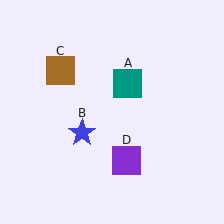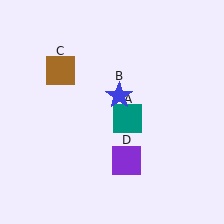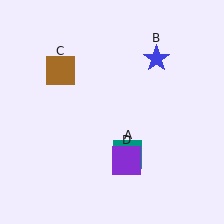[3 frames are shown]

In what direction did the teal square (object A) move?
The teal square (object A) moved down.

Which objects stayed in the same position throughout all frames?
Brown square (object C) and purple square (object D) remained stationary.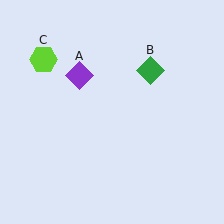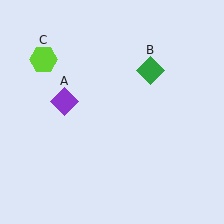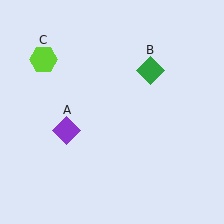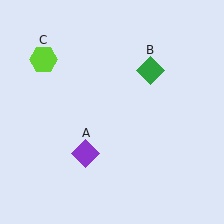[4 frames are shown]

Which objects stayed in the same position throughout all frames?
Green diamond (object B) and lime hexagon (object C) remained stationary.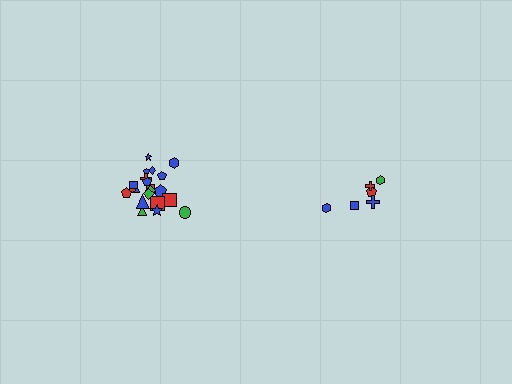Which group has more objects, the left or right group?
The left group.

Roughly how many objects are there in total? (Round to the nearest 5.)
Roughly 30 objects in total.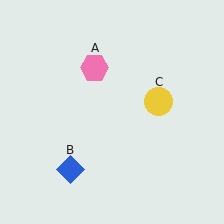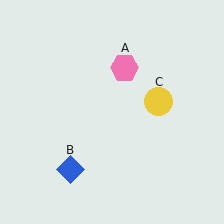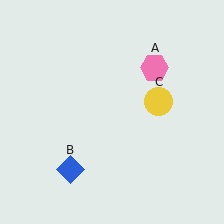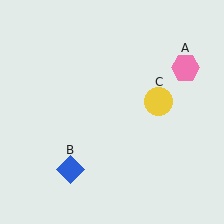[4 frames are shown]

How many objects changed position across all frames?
1 object changed position: pink hexagon (object A).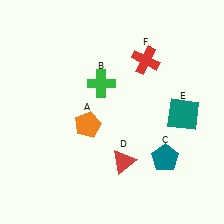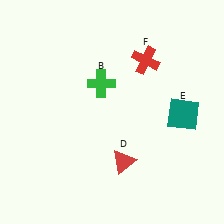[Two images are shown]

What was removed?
The teal pentagon (C), the orange pentagon (A) were removed in Image 2.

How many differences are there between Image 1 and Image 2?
There are 2 differences between the two images.